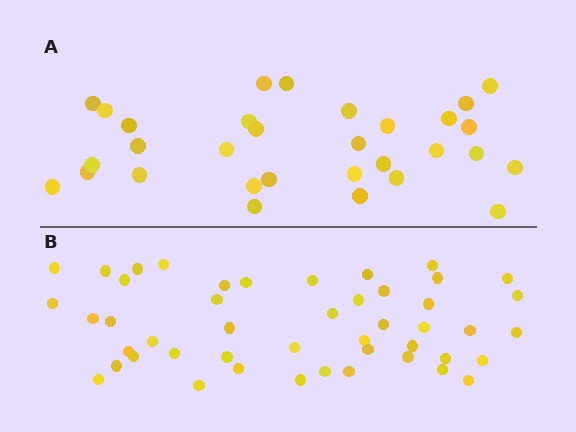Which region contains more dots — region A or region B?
Region B (the bottom region) has more dots.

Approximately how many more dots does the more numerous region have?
Region B has approximately 15 more dots than region A.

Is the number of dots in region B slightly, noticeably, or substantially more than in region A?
Region B has substantially more. The ratio is roughly 1.5 to 1.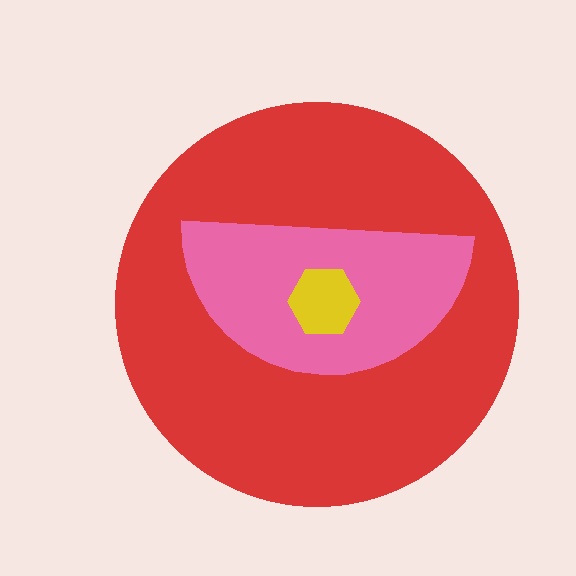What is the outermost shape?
The red circle.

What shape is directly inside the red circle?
The pink semicircle.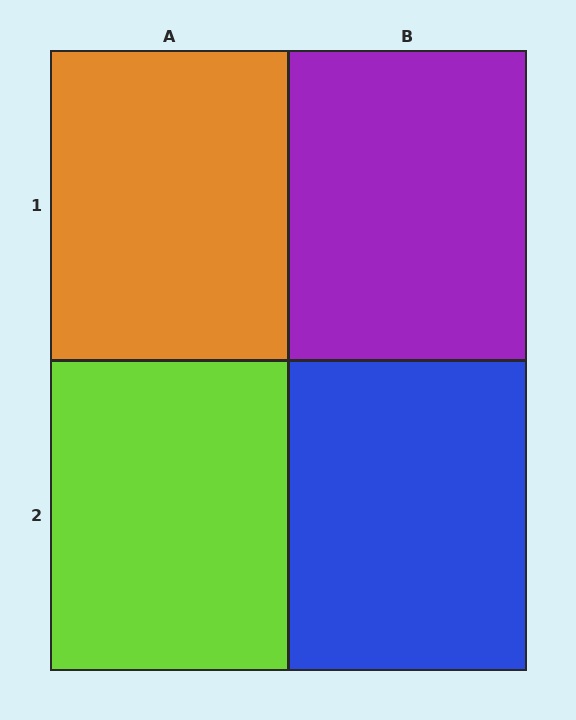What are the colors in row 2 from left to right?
Lime, blue.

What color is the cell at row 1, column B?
Purple.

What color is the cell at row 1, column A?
Orange.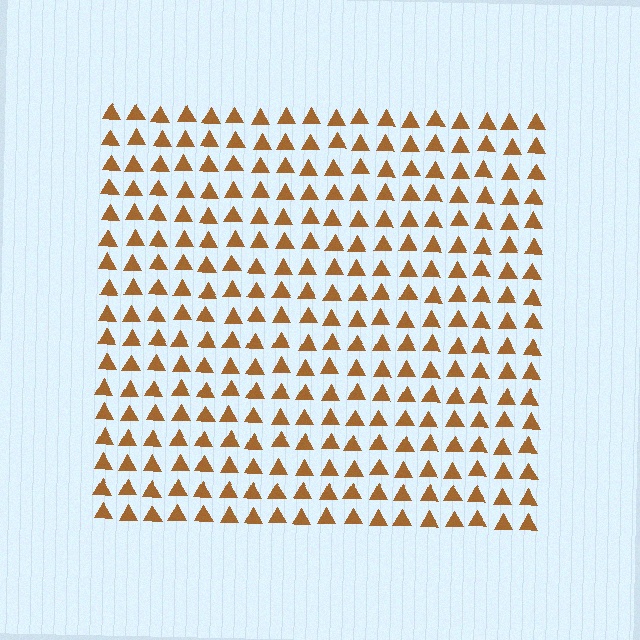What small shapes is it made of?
It is made of small triangles.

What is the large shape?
The large shape is a square.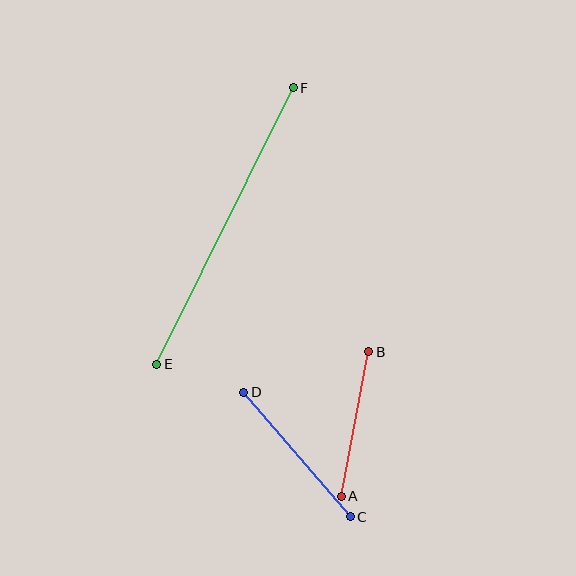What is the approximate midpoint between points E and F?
The midpoint is at approximately (225, 226) pixels.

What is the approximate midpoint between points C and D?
The midpoint is at approximately (297, 455) pixels.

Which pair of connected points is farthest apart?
Points E and F are farthest apart.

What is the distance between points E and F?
The distance is approximately 309 pixels.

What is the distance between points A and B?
The distance is approximately 147 pixels.